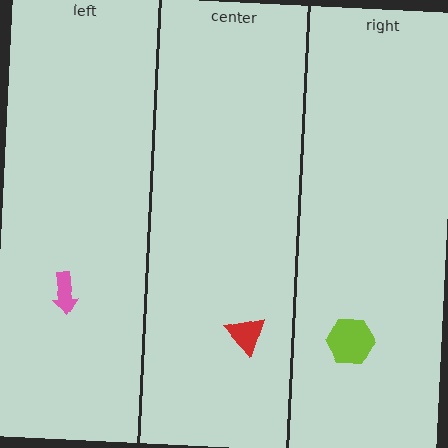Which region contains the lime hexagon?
The right region.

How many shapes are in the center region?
1.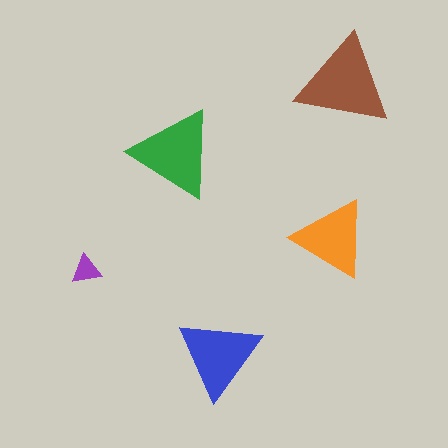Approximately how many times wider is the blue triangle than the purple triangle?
About 3 times wider.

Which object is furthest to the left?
The purple triangle is leftmost.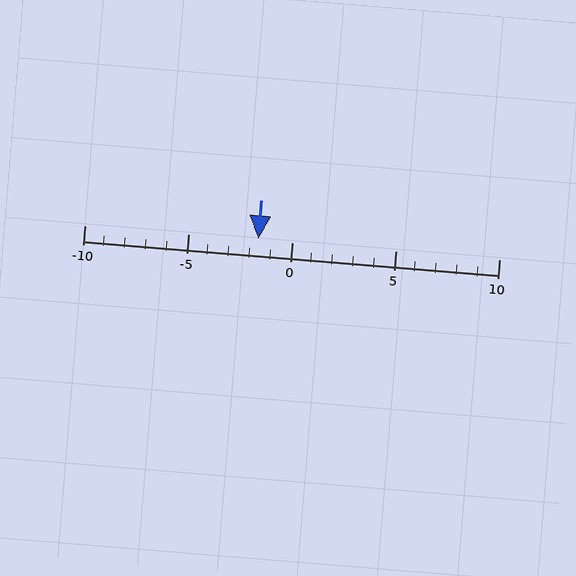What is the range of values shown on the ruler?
The ruler shows values from -10 to 10.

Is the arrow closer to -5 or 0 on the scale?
The arrow is closer to 0.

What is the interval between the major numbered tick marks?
The major tick marks are spaced 5 units apart.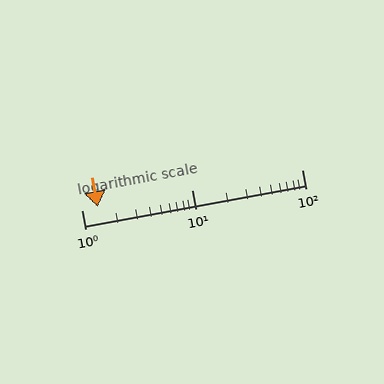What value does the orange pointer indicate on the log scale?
The pointer indicates approximately 1.4.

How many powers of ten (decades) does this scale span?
The scale spans 2 decades, from 1 to 100.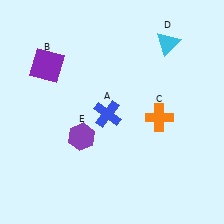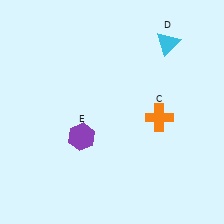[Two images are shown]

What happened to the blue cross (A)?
The blue cross (A) was removed in Image 2. It was in the bottom-left area of Image 1.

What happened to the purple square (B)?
The purple square (B) was removed in Image 2. It was in the top-left area of Image 1.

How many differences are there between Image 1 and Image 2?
There are 2 differences between the two images.